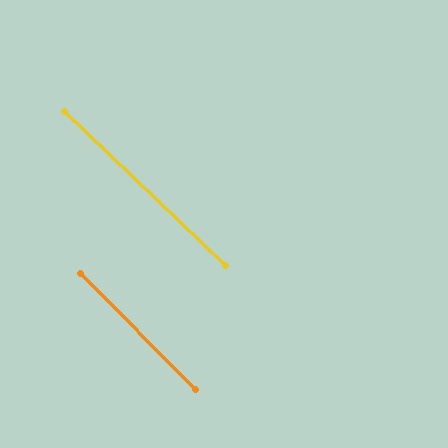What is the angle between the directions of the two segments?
Approximately 2 degrees.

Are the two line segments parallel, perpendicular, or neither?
Parallel — their directions differ by only 1.5°.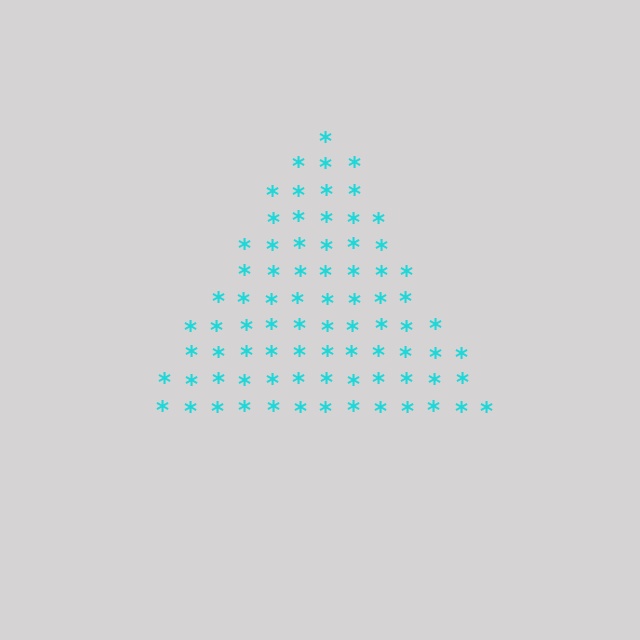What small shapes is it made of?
It is made of small asterisks.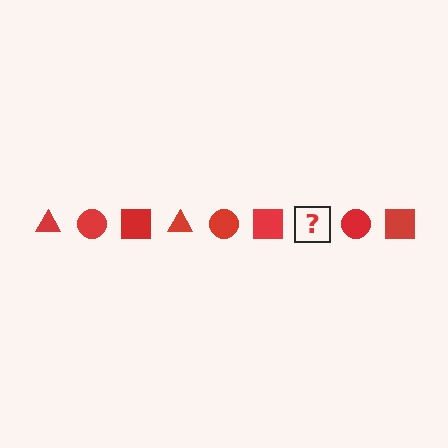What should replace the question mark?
The question mark should be replaced with a red triangle.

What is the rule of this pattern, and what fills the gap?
The rule is that the pattern cycles through triangle, circle, square shapes in red. The gap should be filled with a red triangle.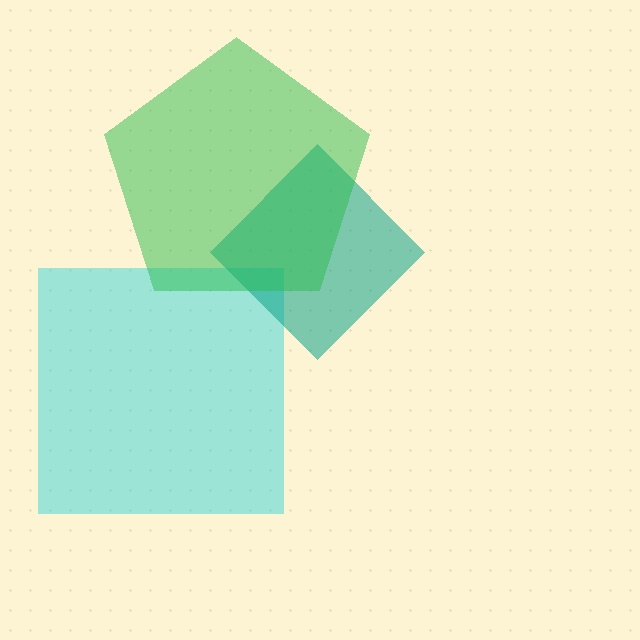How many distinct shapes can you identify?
There are 3 distinct shapes: a cyan square, a teal diamond, a green pentagon.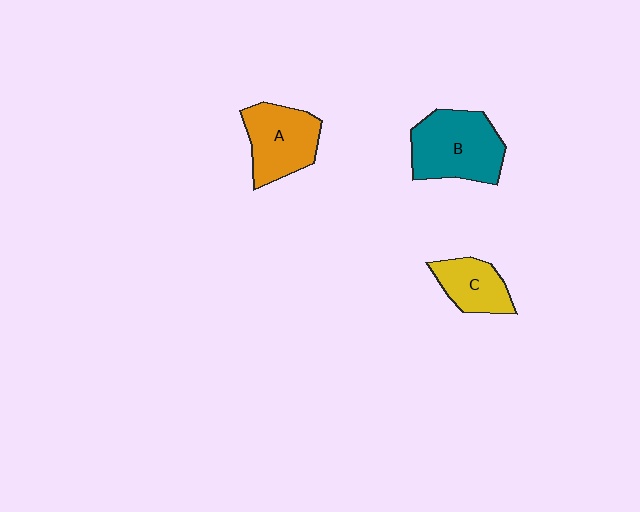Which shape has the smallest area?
Shape C (yellow).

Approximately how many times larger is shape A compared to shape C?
Approximately 1.4 times.